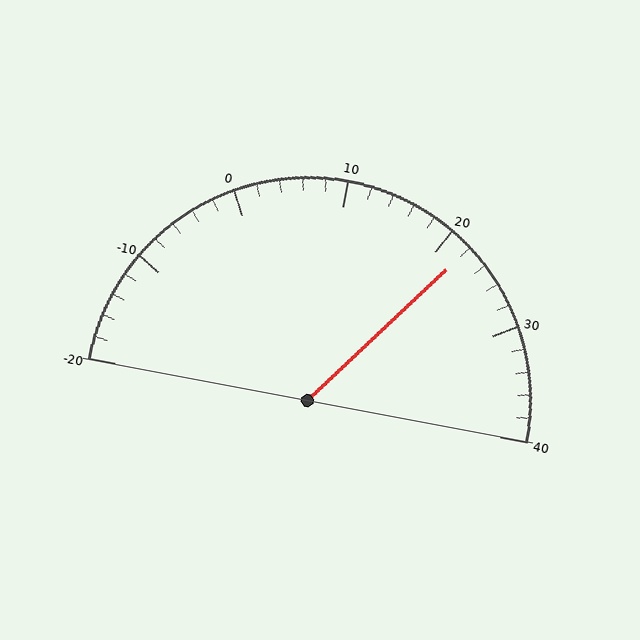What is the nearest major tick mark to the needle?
The nearest major tick mark is 20.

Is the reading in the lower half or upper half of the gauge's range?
The reading is in the upper half of the range (-20 to 40).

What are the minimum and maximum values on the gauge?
The gauge ranges from -20 to 40.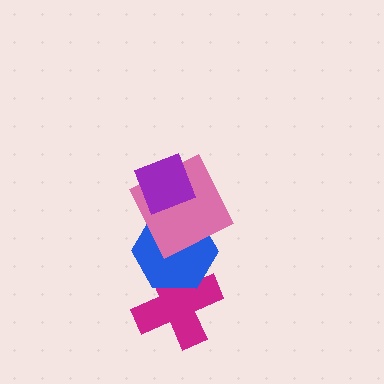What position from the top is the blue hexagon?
The blue hexagon is 3rd from the top.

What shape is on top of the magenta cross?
The blue hexagon is on top of the magenta cross.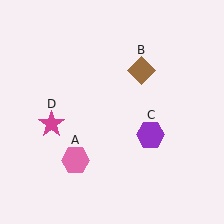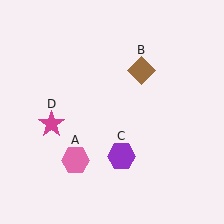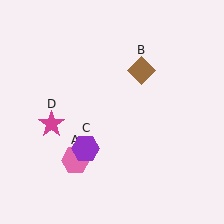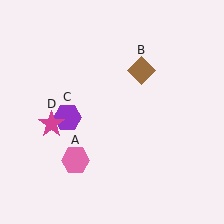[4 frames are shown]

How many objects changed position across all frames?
1 object changed position: purple hexagon (object C).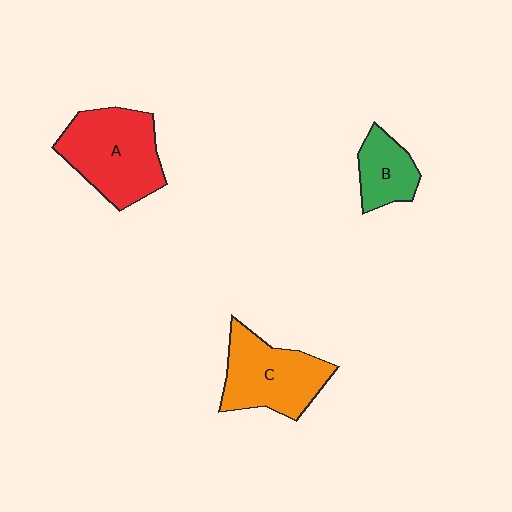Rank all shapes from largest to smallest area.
From largest to smallest: A (red), C (orange), B (green).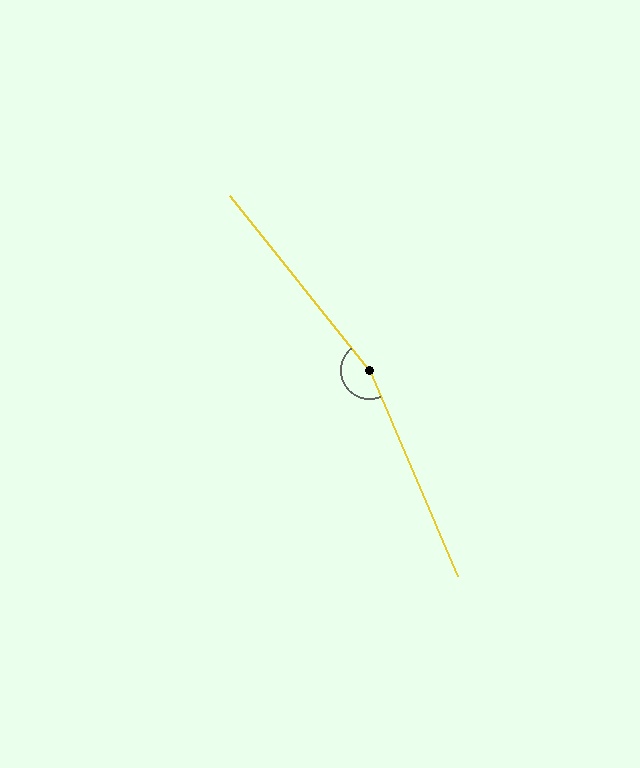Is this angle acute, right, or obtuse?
It is obtuse.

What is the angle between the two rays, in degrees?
Approximately 165 degrees.